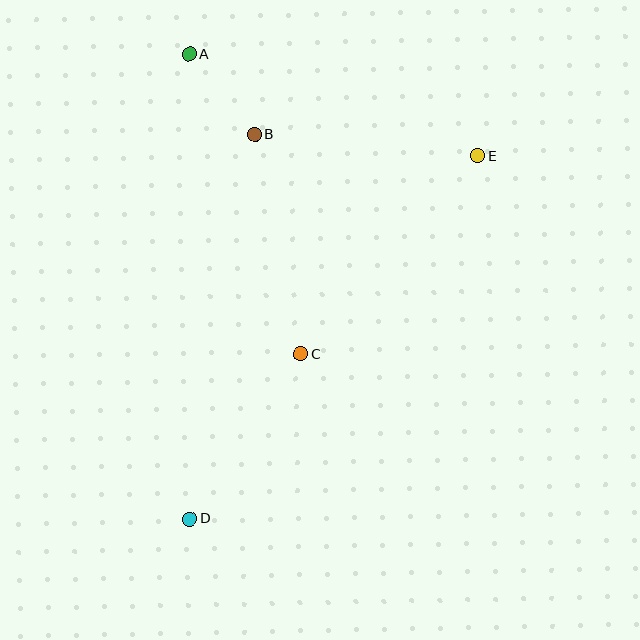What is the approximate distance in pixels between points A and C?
The distance between A and C is approximately 320 pixels.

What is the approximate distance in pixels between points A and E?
The distance between A and E is approximately 306 pixels.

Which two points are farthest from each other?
Points A and D are farthest from each other.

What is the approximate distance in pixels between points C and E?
The distance between C and E is approximately 266 pixels.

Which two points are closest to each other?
Points A and B are closest to each other.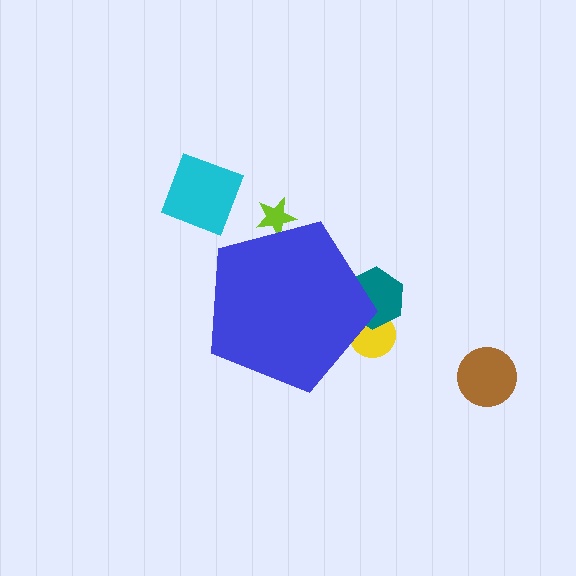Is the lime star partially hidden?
Yes, the lime star is partially hidden behind the blue pentagon.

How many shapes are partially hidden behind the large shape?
3 shapes are partially hidden.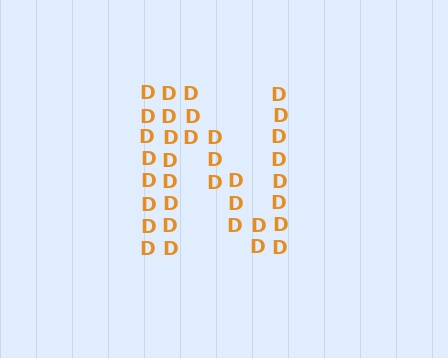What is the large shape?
The large shape is the letter N.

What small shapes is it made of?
It is made of small letter D's.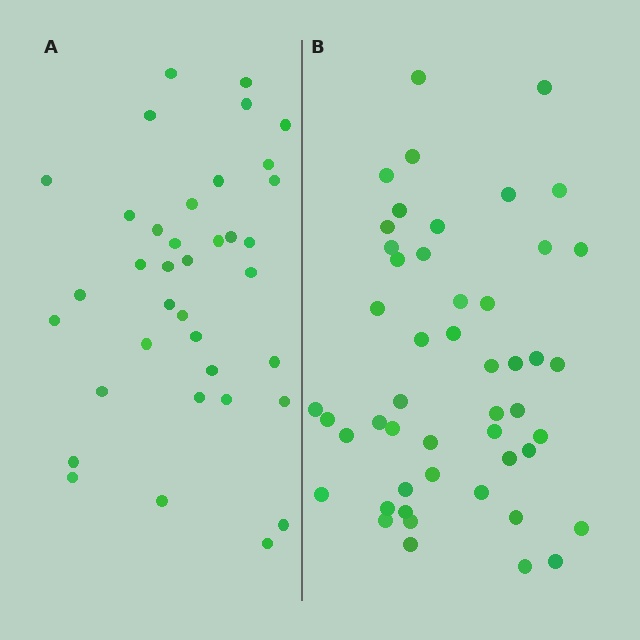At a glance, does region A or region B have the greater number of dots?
Region B (the right region) has more dots.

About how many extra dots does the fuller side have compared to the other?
Region B has roughly 12 or so more dots than region A.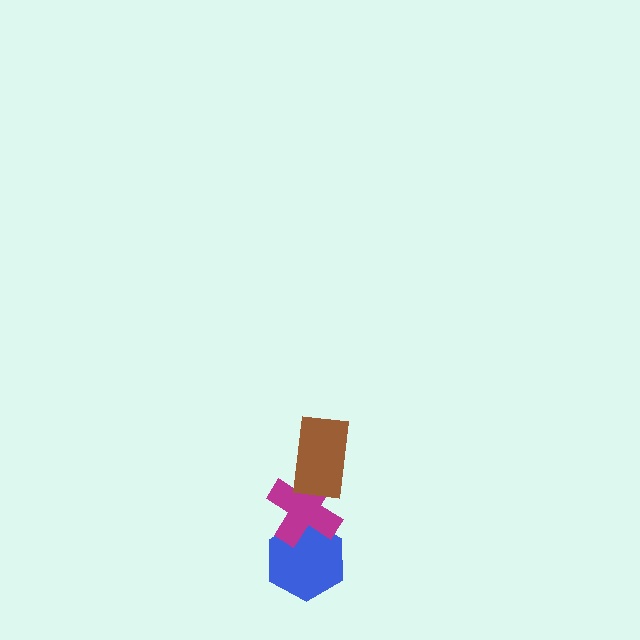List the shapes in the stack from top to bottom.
From top to bottom: the brown rectangle, the magenta cross, the blue hexagon.